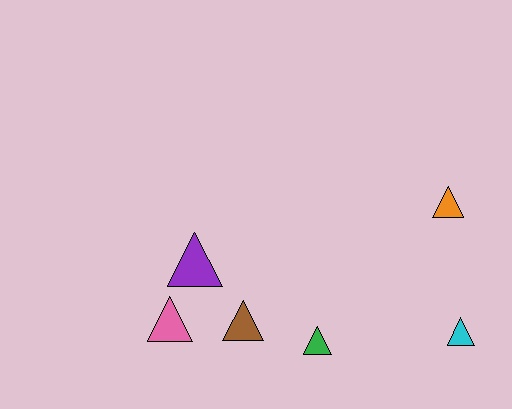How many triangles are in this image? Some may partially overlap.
There are 6 triangles.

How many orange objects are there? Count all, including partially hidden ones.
There is 1 orange object.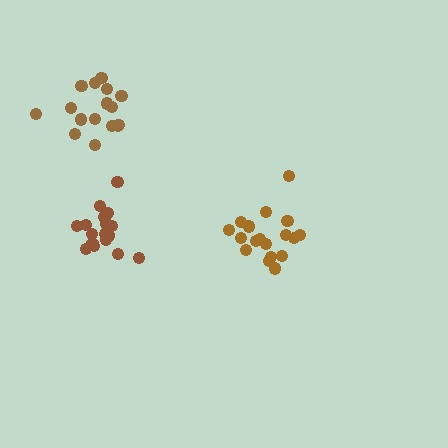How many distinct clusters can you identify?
There are 3 distinct clusters.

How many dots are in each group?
Group 1: 19 dots, Group 2: 16 dots, Group 3: 17 dots (52 total).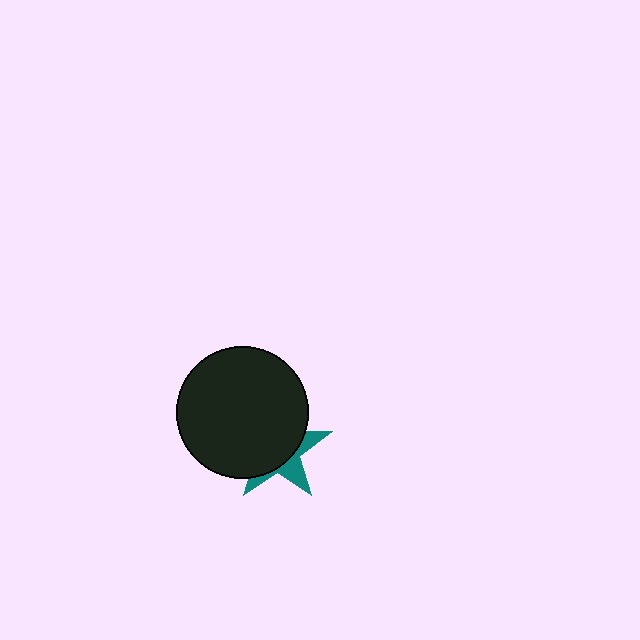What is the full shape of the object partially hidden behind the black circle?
The partially hidden object is a teal star.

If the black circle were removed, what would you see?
You would see the complete teal star.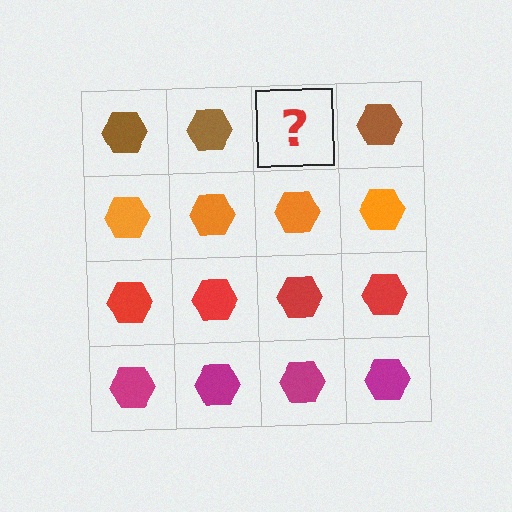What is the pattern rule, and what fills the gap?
The rule is that each row has a consistent color. The gap should be filled with a brown hexagon.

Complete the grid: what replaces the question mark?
The question mark should be replaced with a brown hexagon.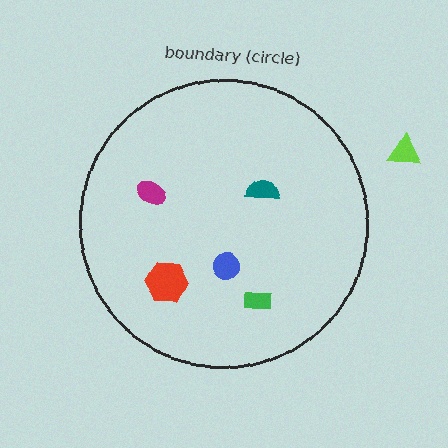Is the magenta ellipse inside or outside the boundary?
Inside.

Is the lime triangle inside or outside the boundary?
Outside.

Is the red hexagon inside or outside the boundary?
Inside.